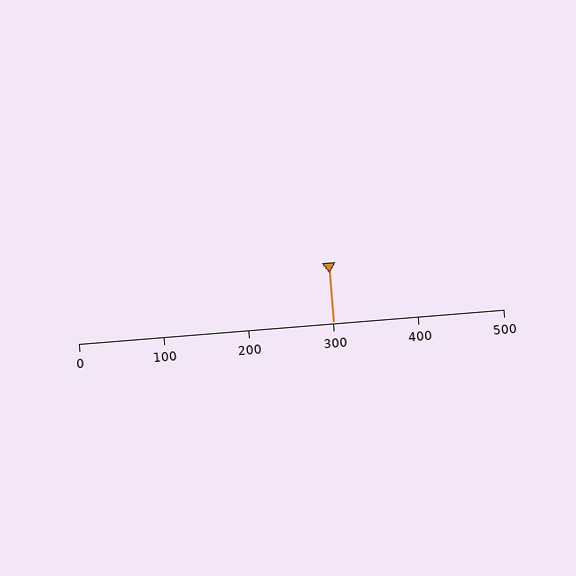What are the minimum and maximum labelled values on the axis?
The axis runs from 0 to 500.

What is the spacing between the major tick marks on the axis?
The major ticks are spaced 100 apart.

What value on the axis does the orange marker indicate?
The marker indicates approximately 300.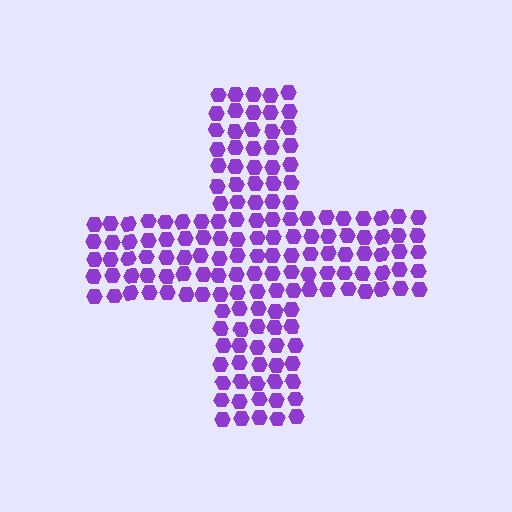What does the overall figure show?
The overall figure shows a cross.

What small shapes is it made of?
It is made of small hexagons.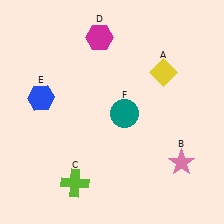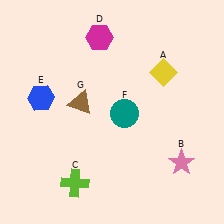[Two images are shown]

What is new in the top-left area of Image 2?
A brown triangle (G) was added in the top-left area of Image 2.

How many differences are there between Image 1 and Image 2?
There is 1 difference between the two images.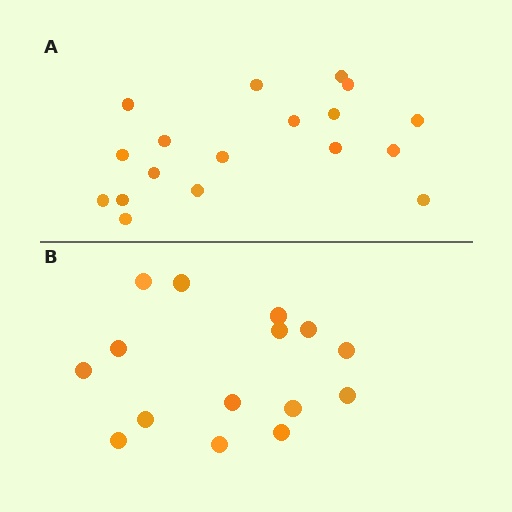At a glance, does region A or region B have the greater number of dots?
Region A (the top region) has more dots.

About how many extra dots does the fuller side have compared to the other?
Region A has just a few more — roughly 2 or 3 more dots than region B.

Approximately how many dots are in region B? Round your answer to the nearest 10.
About 20 dots. (The exact count is 15, which rounds to 20.)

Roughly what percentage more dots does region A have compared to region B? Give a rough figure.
About 20% more.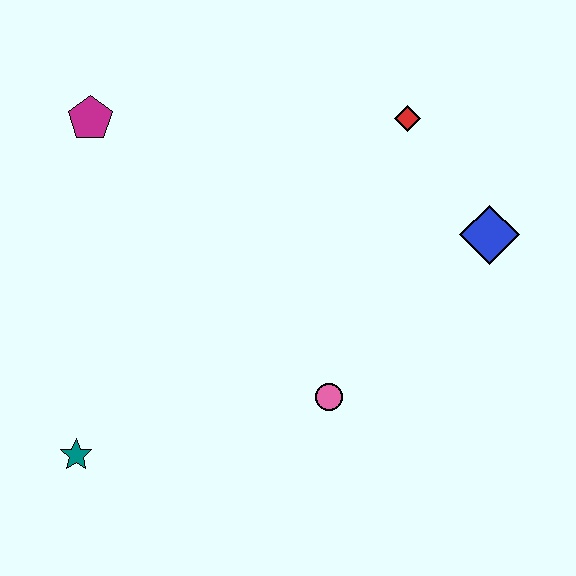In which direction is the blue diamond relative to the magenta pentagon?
The blue diamond is to the right of the magenta pentagon.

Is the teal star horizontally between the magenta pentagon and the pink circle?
No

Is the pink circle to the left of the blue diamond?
Yes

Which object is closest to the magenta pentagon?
The red diamond is closest to the magenta pentagon.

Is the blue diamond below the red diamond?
Yes